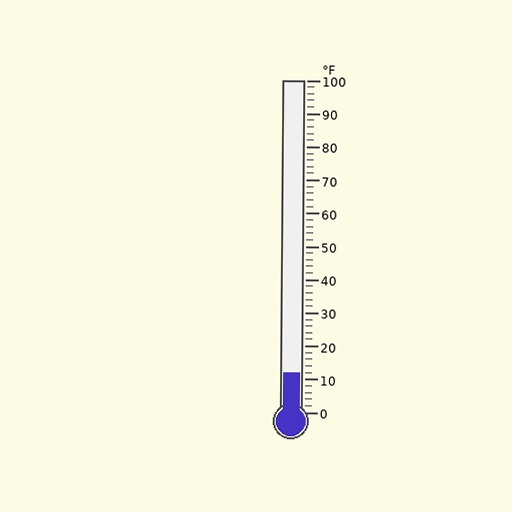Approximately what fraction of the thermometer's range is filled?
The thermometer is filled to approximately 10% of its range.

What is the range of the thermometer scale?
The thermometer scale ranges from 0°F to 100°F.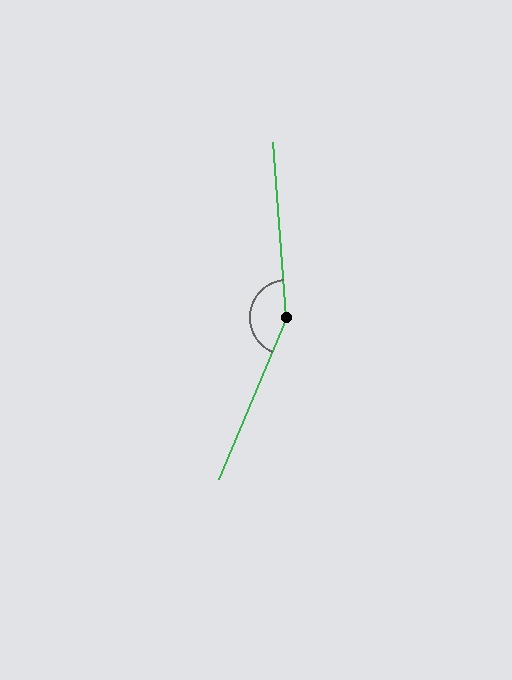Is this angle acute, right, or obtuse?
It is obtuse.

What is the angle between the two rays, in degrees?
Approximately 153 degrees.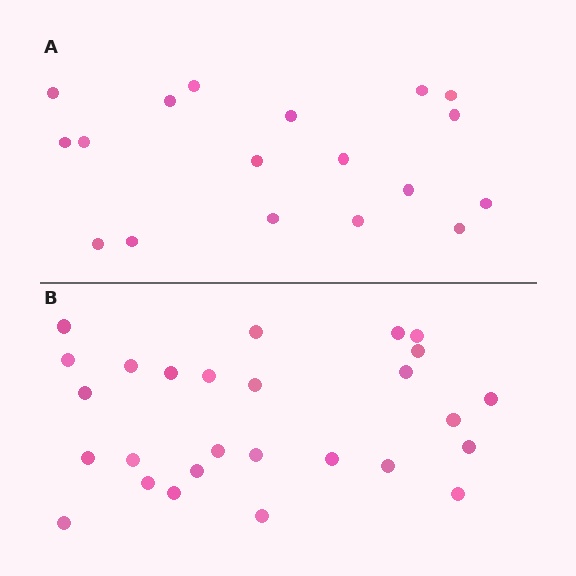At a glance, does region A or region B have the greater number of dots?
Region B (the bottom region) has more dots.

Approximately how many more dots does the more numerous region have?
Region B has roughly 8 or so more dots than region A.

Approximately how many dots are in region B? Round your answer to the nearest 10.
About 30 dots. (The exact count is 27, which rounds to 30.)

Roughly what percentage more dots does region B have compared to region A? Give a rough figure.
About 50% more.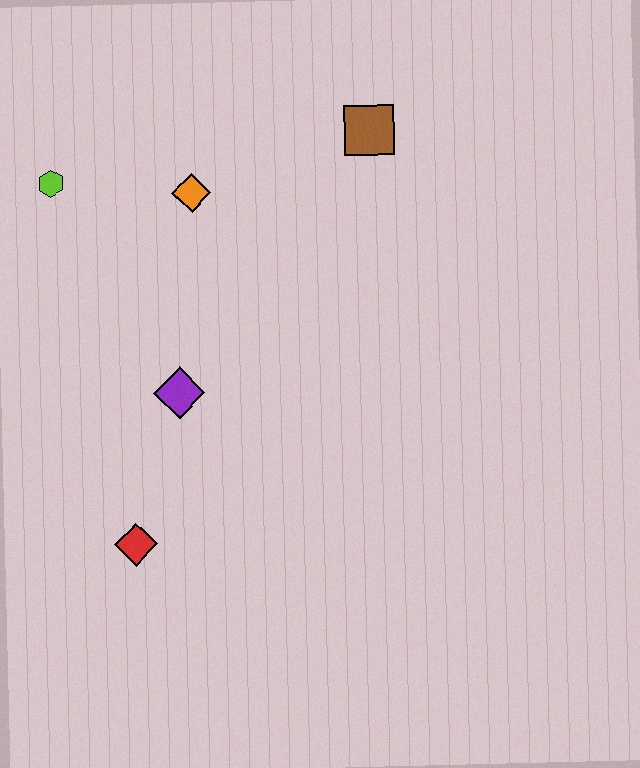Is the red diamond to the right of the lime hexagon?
Yes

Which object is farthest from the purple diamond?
The brown square is farthest from the purple diamond.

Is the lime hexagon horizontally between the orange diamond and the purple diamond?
No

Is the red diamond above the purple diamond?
No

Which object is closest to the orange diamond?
The lime hexagon is closest to the orange diamond.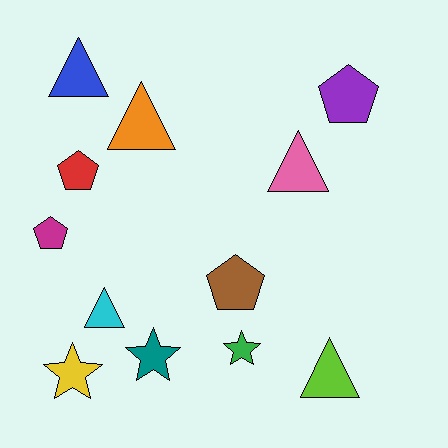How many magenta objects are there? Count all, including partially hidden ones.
There is 1 magenta object.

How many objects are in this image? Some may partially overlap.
There are 12 objects.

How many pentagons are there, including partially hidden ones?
There are 4 pentagons.